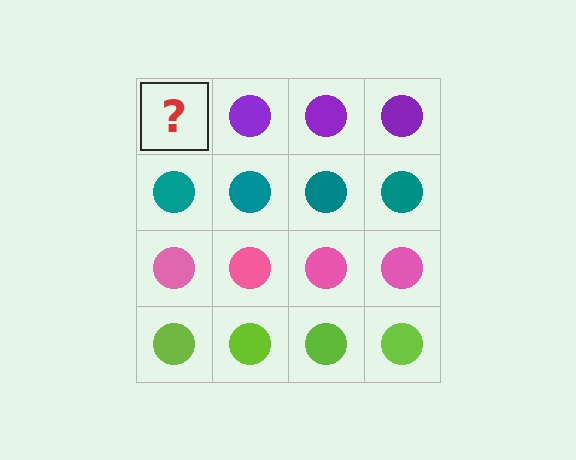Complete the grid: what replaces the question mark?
The question mark should be replaced with a purple circle.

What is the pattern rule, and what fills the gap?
The rule is that each row has a consistent color. The gap should be filled with a purple circle.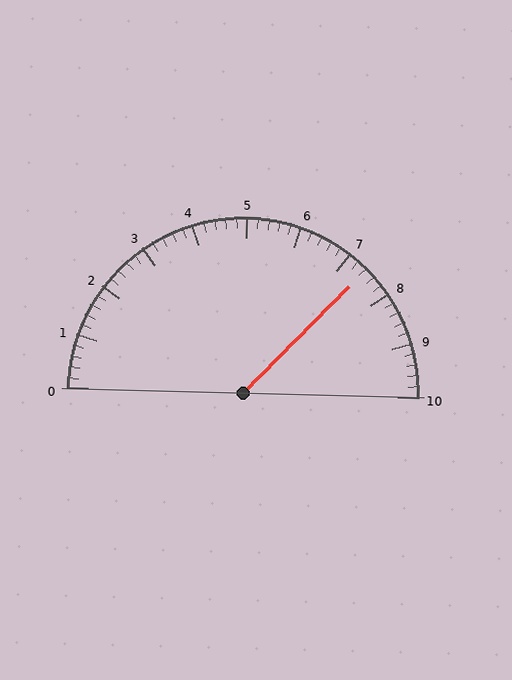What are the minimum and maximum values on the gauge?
The gauge ranges from 0 to 10.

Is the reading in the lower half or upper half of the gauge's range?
The reading is in the upper half of the range (0 to 10).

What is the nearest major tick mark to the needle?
The nearest major tick mark is 7.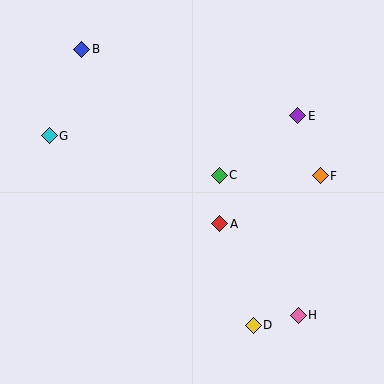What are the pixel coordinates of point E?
Point E is at (298, 116).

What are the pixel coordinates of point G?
Point G is at (49, 136).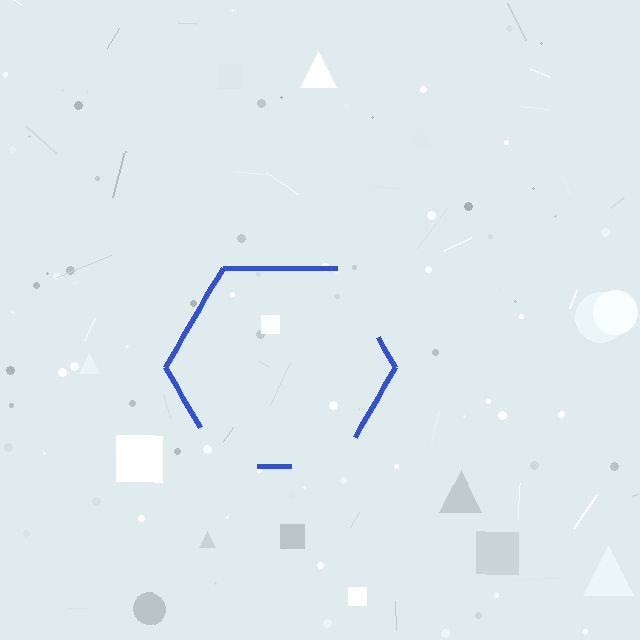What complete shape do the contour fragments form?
The contour fragments form a hexagon.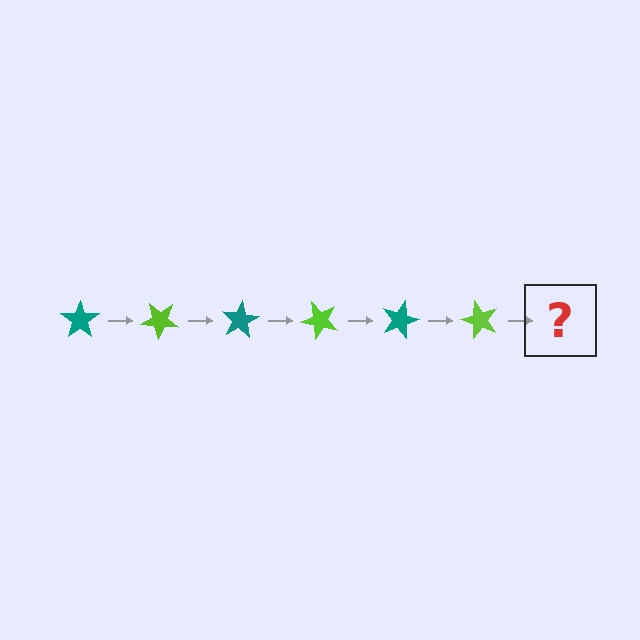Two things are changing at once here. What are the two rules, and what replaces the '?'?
The two rules are that it rotates 40 degrees each step and the color cycles through teal and lime. The '?' should be a teal star, rotated 240 degrees from the start.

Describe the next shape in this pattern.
It should be a teal star, rotated 240 degrees from the start.